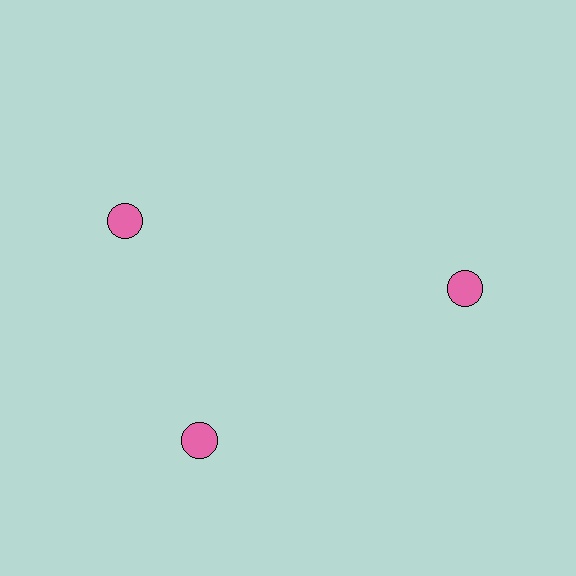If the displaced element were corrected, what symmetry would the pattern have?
It would have 3-fold rotational symmetry — the pattern would map onto itself every 120 degrees.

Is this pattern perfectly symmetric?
No. The 3 pink circles are arranged in a ring, but one element near the 11 o'clock position is rotated out of alignment along the ring, breaking the 3-fold rotational symmetry.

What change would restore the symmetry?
The symmetry would be restored by rotating it back into even spacing with its neighbors so that all 3 circles sit at equal angles and equal distance from the center.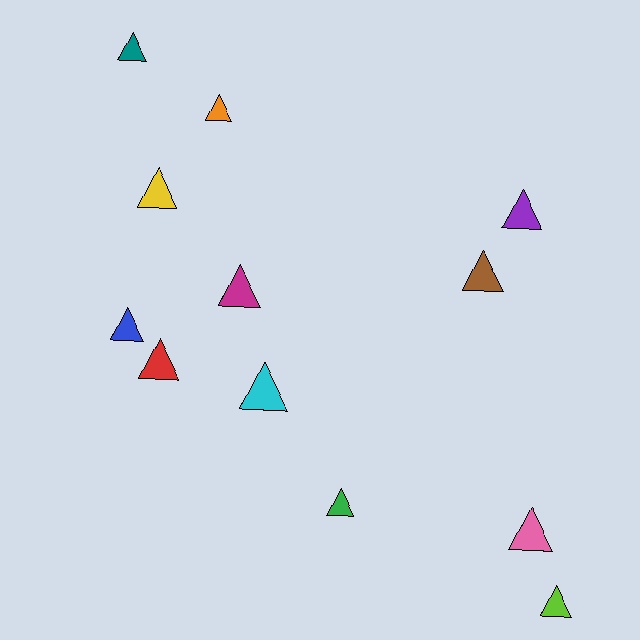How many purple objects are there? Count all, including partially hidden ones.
There is 1 purple object.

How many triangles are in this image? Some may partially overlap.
There are 12 triangles.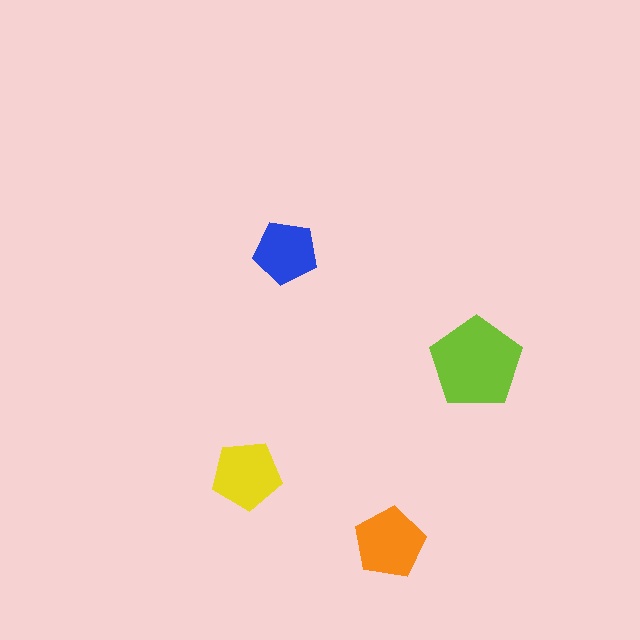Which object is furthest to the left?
The yellow pentagon is leftmost.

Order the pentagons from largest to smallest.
the lime one, the orange one, the yellow one, the blue one.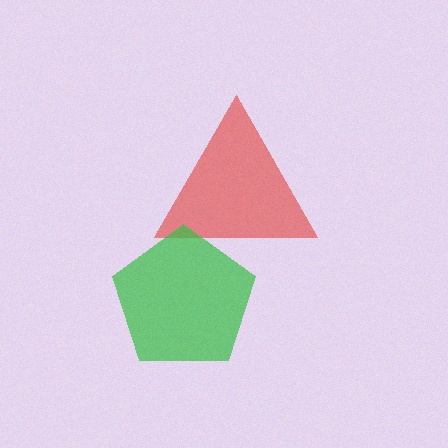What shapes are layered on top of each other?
The layered shapes are: a red triangle, a green pentagon.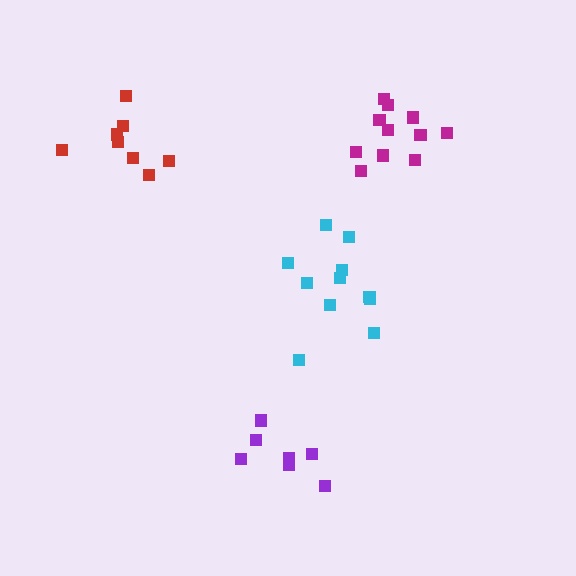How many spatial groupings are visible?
There are 4 spatial groupings.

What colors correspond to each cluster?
The clusters are colored: purple, cyan, magenta, red.